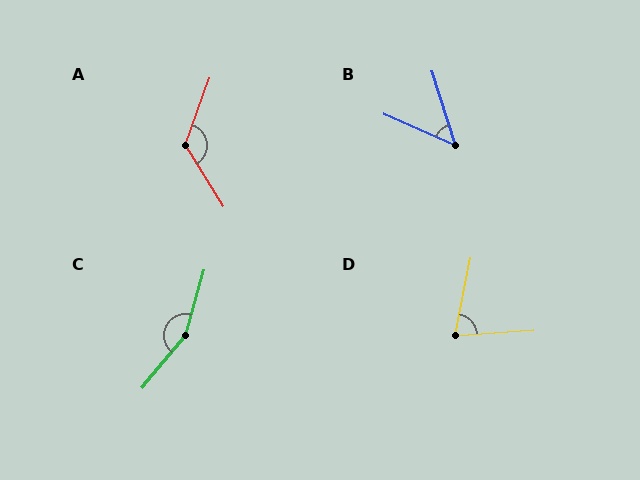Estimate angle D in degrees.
Approximately 74 degrees.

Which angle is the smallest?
B, at approximately 48 degrees.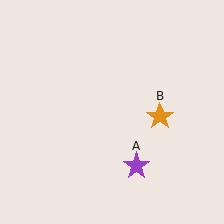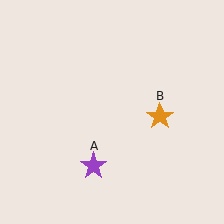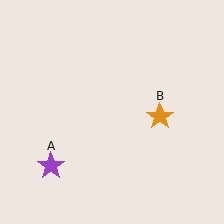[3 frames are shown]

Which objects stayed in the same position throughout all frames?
Orange star (object B) remained stationary.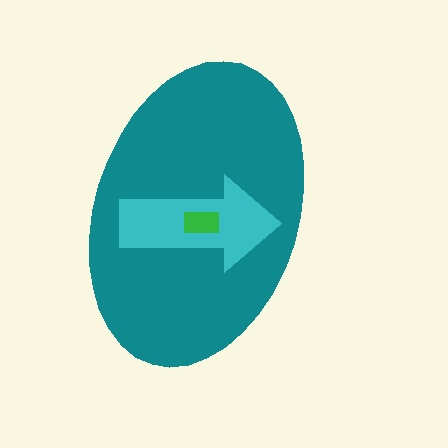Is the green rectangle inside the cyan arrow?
Yes.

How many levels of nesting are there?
3.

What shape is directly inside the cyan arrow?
The green rectangle.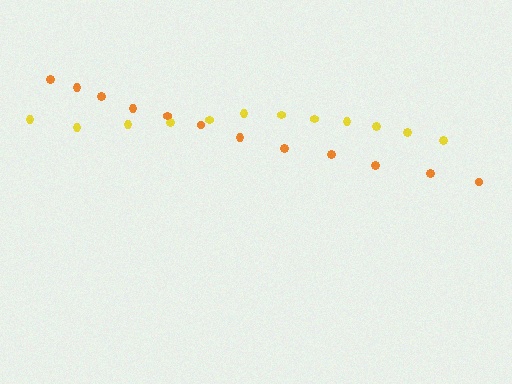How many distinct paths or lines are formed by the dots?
There are 2 distinct paths.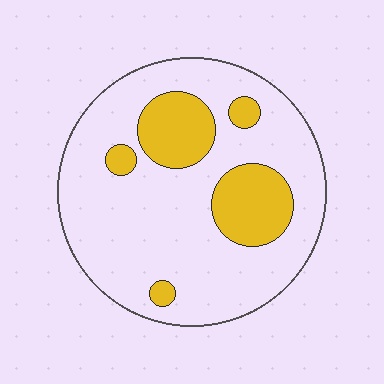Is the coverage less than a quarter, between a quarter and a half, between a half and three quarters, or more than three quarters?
Less than a quarter.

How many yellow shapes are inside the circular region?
5.